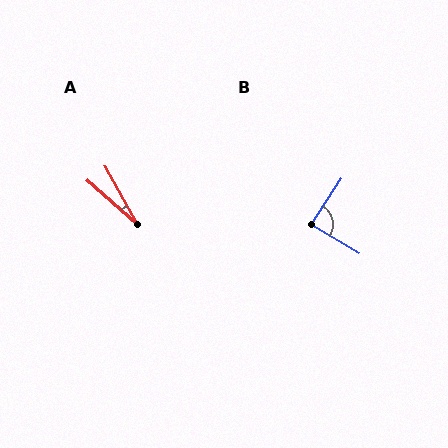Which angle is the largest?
B, at approximately 87 degrees.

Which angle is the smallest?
A, at approximately 19 degrees.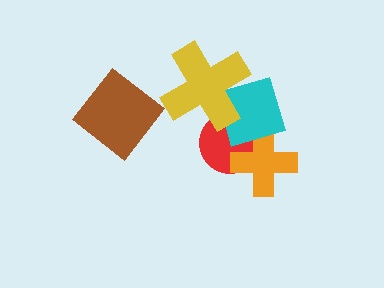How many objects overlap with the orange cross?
2 objects overlap with the orange cross.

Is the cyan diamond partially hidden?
Yes, it is partially covered by another shape.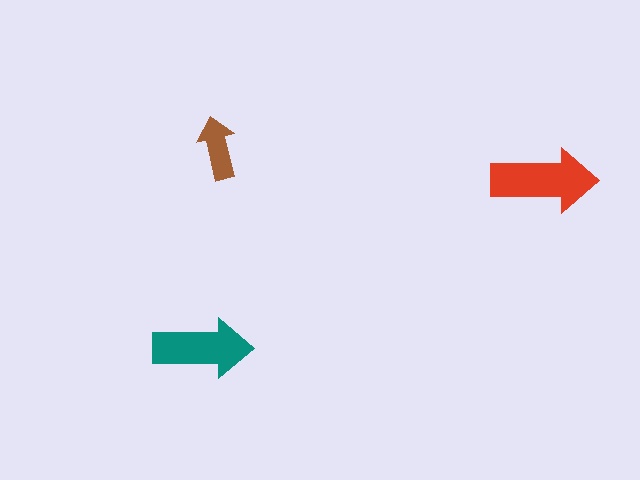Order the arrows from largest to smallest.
the red one, the teal one, the brown one.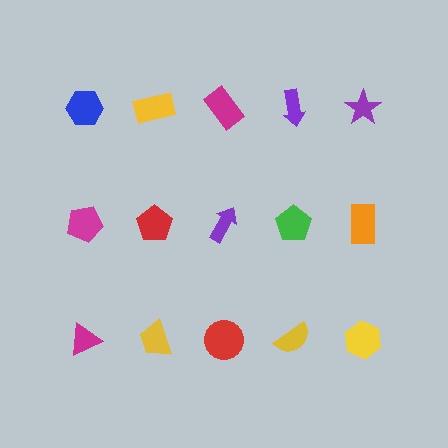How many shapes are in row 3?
5 shapes.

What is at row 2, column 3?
A purple arrow.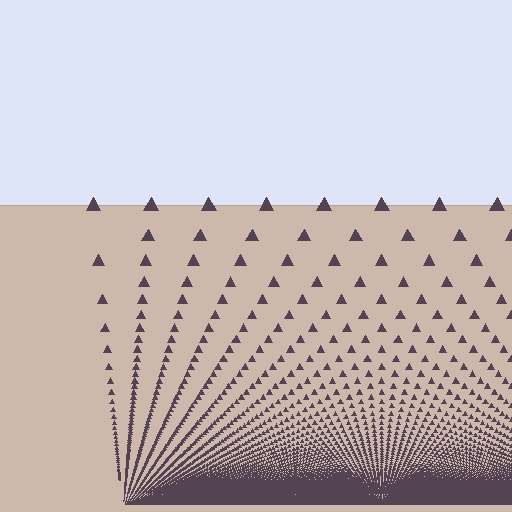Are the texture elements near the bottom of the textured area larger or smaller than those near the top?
Smaller. The gradient is inverted — elements near the bottom are smaller and denser.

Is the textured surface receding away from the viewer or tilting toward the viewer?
The surface appears to tilt toward the viewer. Texture elements get larger and sparser toward the top.